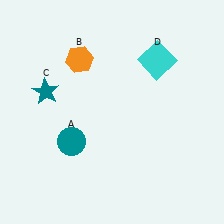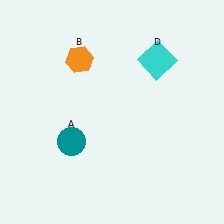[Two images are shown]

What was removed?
The teal star (C) was removed in Image 2.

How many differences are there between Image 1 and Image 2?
There is 1 difference between the two images.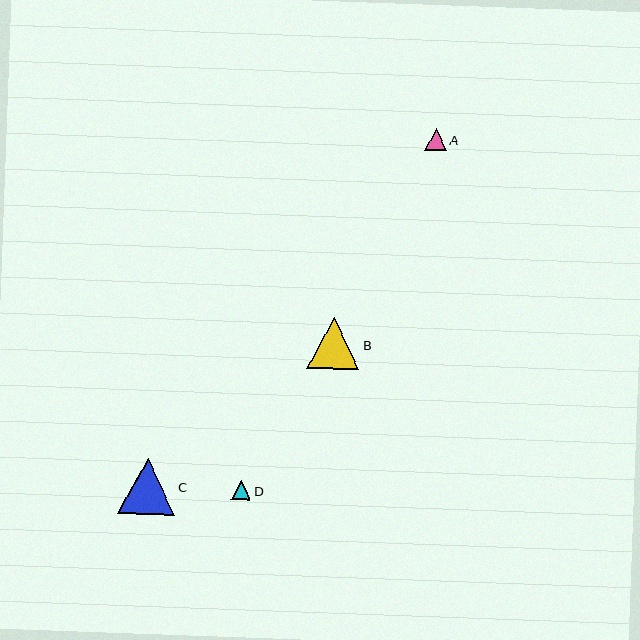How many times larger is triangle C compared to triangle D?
Triangle C is approximately 3.0 times the size of triangle D.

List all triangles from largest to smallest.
From largest to smallest: C, B, A, D.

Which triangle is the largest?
Triangle C is the largest with a size of approximately 56 pixels.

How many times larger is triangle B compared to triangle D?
Triangle B is approximately 2.7 times the size of triangle D.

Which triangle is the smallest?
Triangle D is the smallest with a size of approximately 19 pixels.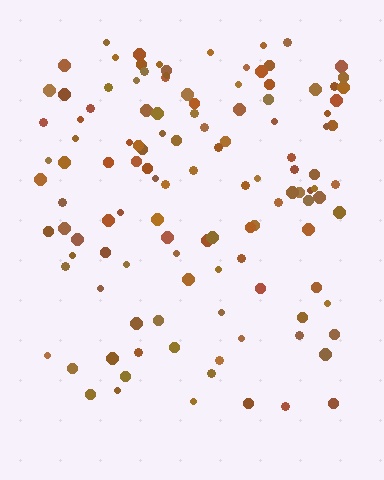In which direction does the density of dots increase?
From bottom to top, with the top side densest.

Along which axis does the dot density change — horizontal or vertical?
Vertical.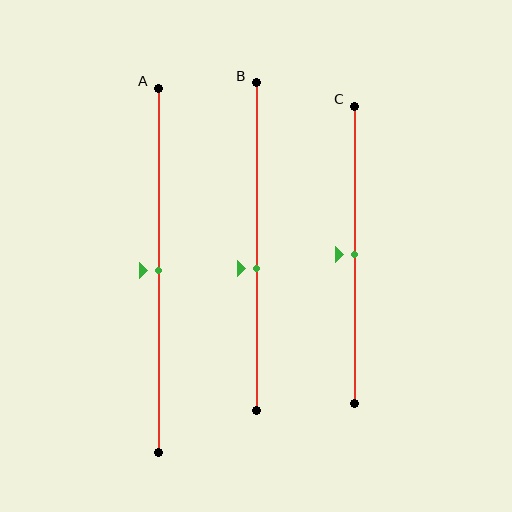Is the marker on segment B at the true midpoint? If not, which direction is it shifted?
No, the marker on segment B is shifted downward by about 7% of the segment length.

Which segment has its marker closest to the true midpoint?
Segment A has its marker closest to the true midpoint.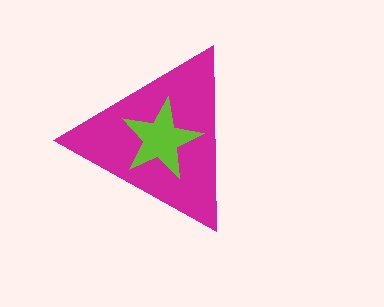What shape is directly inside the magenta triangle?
The lime star.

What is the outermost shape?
The magenta triangle.